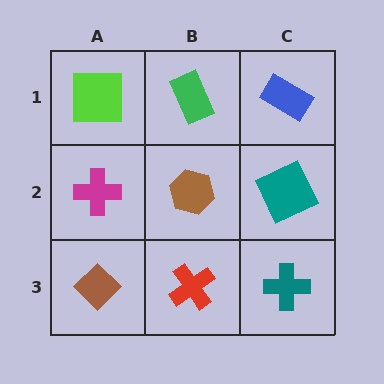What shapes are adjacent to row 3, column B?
A brown hexagon (row 2, column B), a brown diamond (row 3, column A), a teal cross (row 3, column C).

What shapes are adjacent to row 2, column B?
A green rectangle (row 1, column B), a red cross (row 3, column B), a magenta cross (row 2, column A), a teal square (row 2, column C).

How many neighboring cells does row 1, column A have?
2.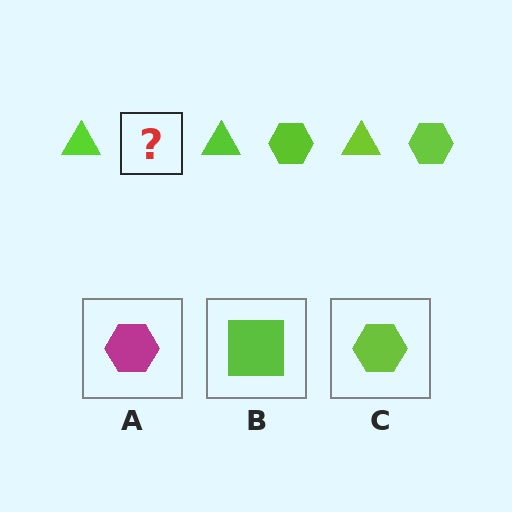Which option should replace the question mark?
Option C.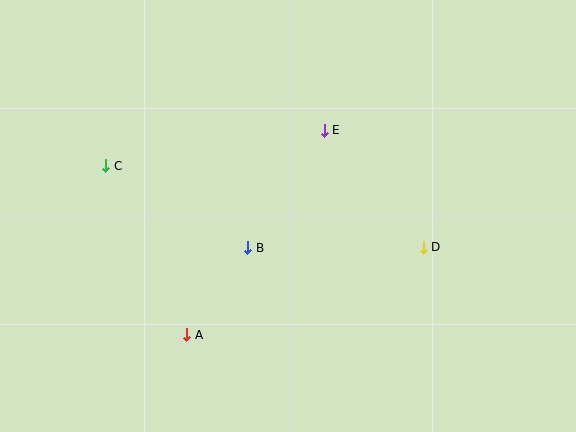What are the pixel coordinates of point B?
Point B is at (248, 248).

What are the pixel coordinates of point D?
Point D is at (423, 247).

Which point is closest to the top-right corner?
Point E is closest to the top-right corner.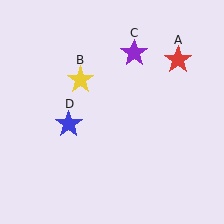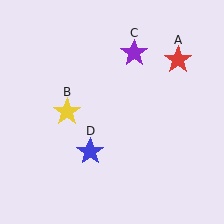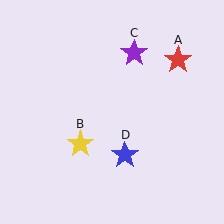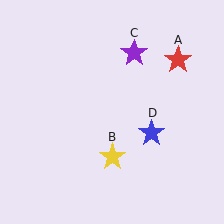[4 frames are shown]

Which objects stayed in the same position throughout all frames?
Red star (object A) and purple star (object C) remained stationary.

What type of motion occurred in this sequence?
The yellow star (object B), blue star (object D) rotated counterclockwise around the center of the scene.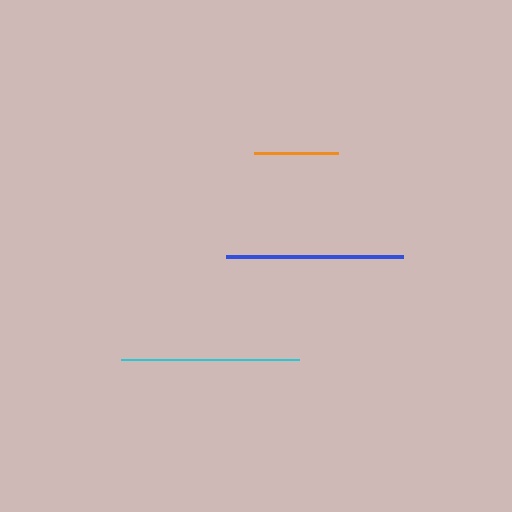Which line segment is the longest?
The cyan line is the longest at approximately 178 pixels.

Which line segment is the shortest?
The orange line is the shortest at approximately 83 pixels.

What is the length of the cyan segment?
The cyan segment is approximately 178 pixels long.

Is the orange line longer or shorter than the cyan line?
The cyan line is longer than the orange line.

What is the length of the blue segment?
The blue segment is approximately 177 pixels long.